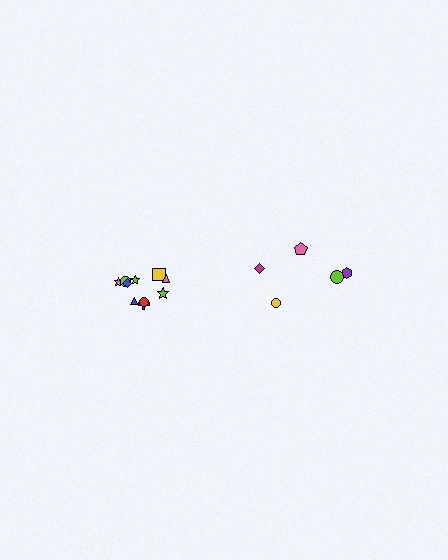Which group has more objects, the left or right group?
The left group.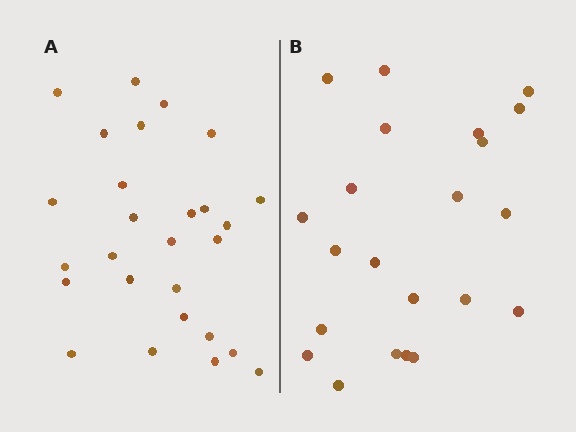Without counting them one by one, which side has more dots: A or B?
Region A (the left region) has more dots.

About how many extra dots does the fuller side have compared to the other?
Region A has about 5 more dots than region B.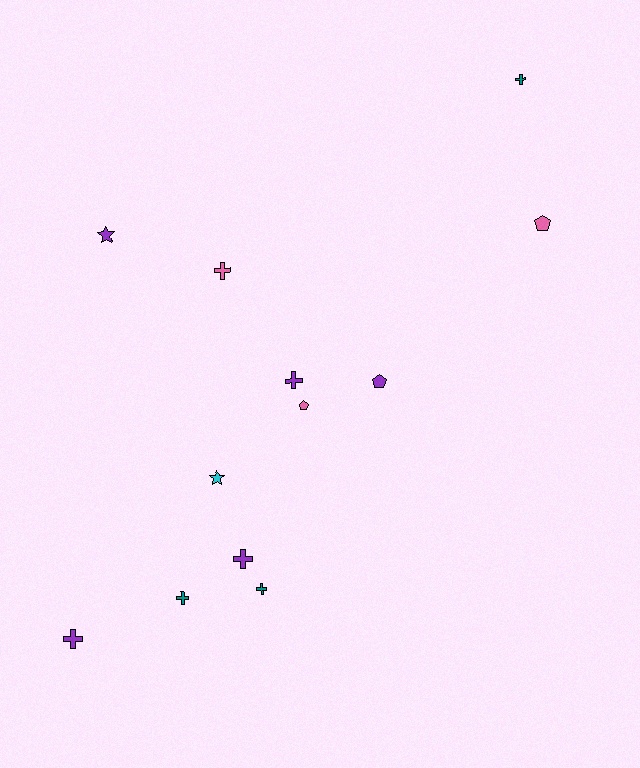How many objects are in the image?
There are 12 objects.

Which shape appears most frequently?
Cross, with 7 objects.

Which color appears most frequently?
Purple, with 5 objects.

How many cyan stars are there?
There is 1 cyan star.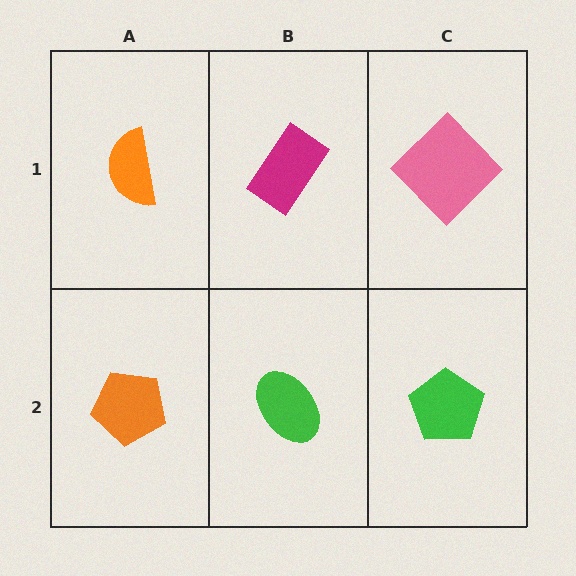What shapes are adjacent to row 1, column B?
A green ellipse (row 2, column B), an orange semicircle (row 1, column A), a pink diamond (row 1, column C).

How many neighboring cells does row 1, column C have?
2.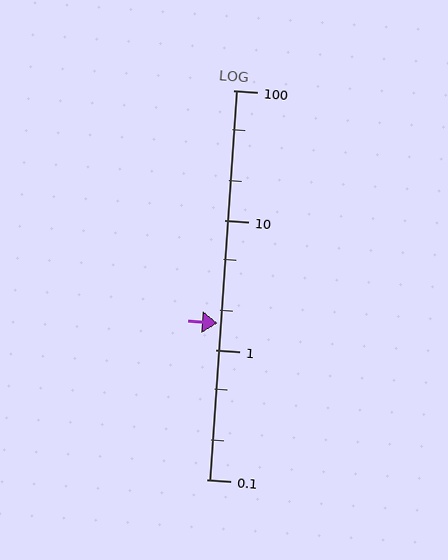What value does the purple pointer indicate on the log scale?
The pointer indicates approximately 1.6.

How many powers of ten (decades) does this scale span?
The scale spans 3 decades, from 0.1 to 100.